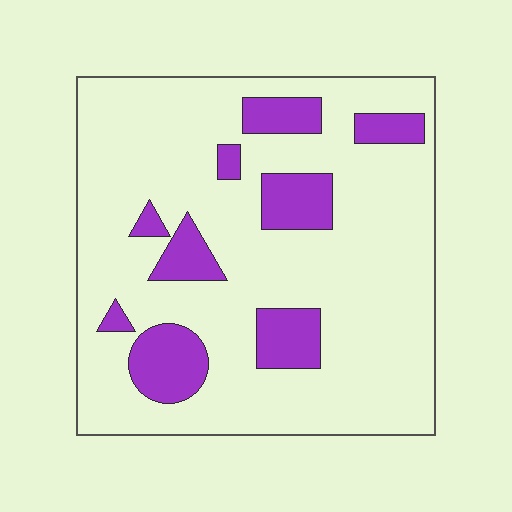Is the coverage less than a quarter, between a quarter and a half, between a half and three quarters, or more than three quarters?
Less than a quarter.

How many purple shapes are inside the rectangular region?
9.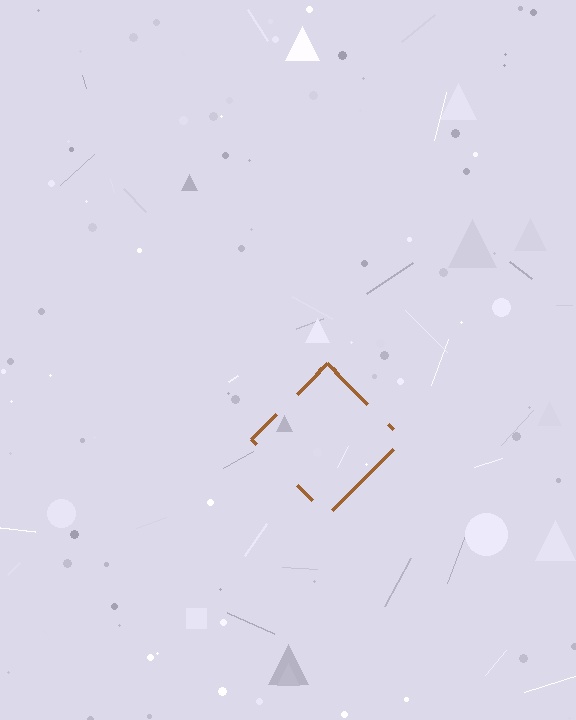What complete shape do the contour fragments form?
The contour fragments form a diamond.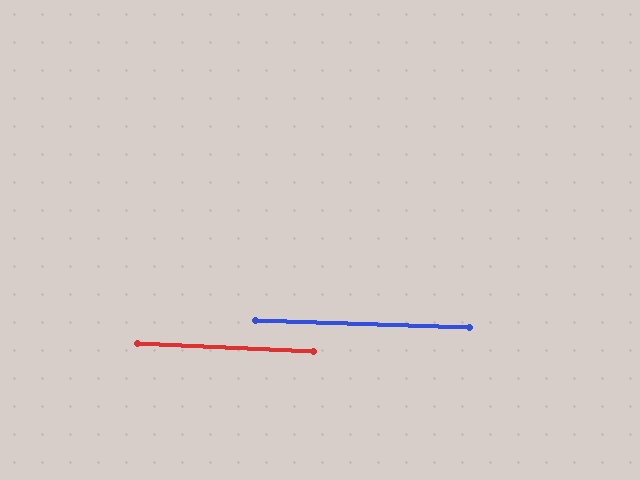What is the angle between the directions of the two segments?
Approximately 1 degree.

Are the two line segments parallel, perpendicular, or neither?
Parallel — their directions differ by only 0.7°.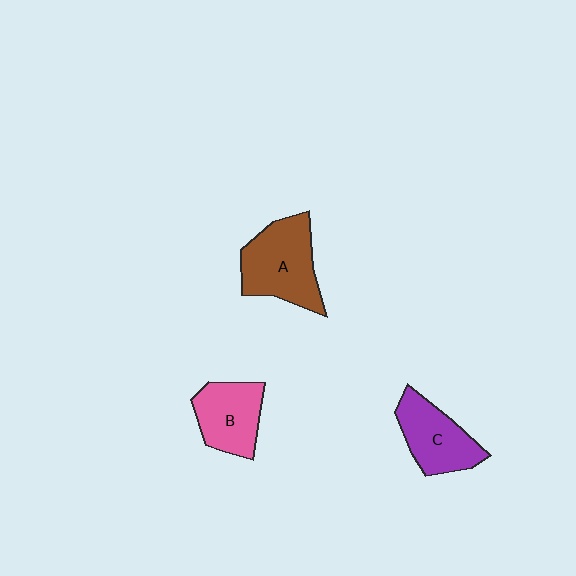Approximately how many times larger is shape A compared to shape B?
Approximately 1.3 times.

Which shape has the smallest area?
Shape B (pink).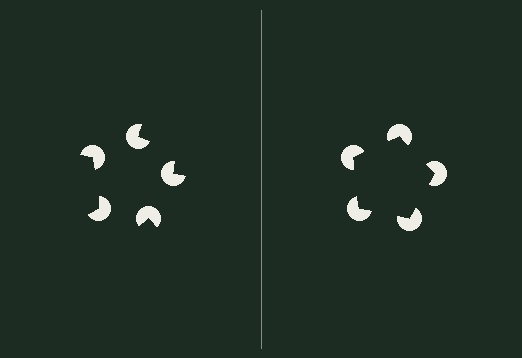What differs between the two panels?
The pac-man discs are positioned identically on both sides; only the wedge orientations differ. On the right they align to a pentagon; on the left they are misaligned.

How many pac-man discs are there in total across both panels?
10 — 5 on each side.